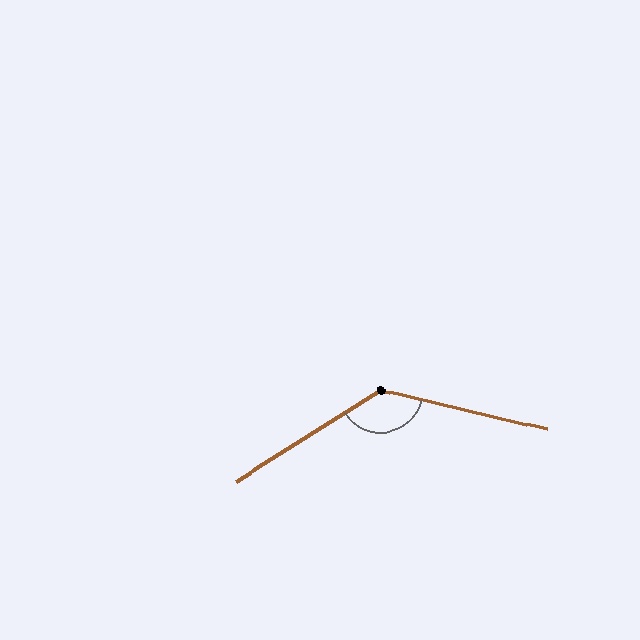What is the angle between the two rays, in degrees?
Approximately 135 degrees.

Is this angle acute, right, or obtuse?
It is obtuse.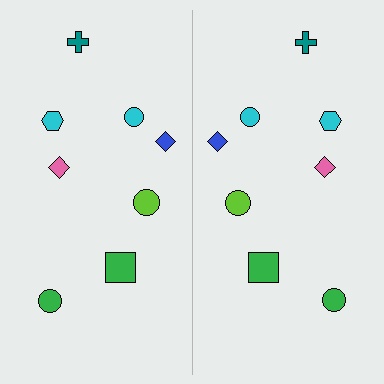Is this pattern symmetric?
Yes, this pattern has bilateral (reflection) symmetry.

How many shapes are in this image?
There are 16 shapes in this image.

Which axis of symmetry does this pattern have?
The pattern has a vertical axis of symmetry running through the center of the image.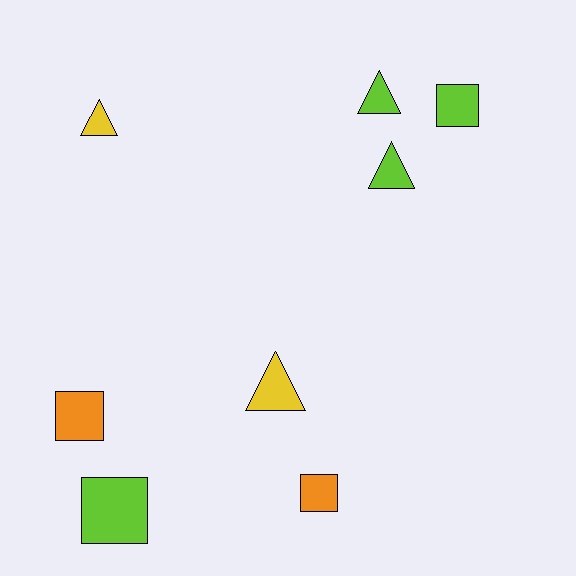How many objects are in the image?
There are 8 objects.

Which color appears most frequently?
Lime, with 4 objects.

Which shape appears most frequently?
Square, with 4 objects.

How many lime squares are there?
There are 2 lime squares.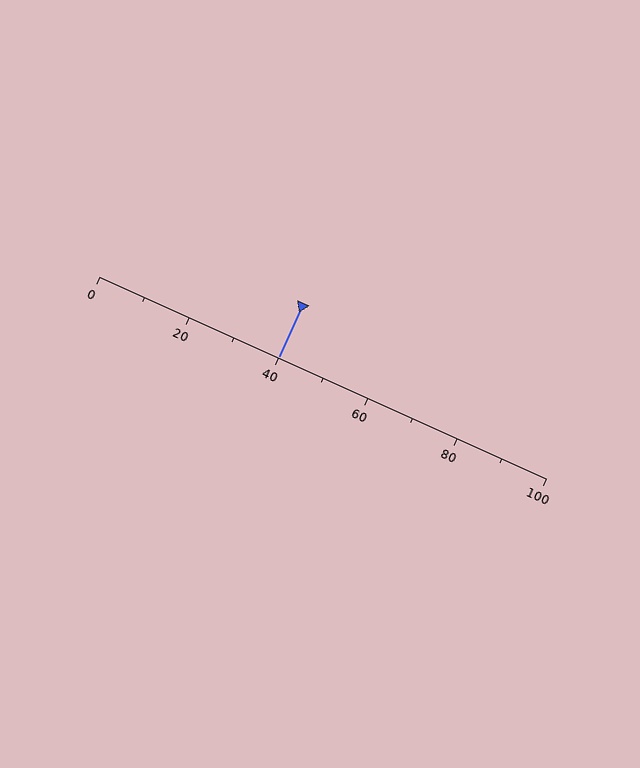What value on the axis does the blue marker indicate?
The marker indicates approximately 40.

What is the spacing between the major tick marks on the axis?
The major ticks are spaced 20 apart.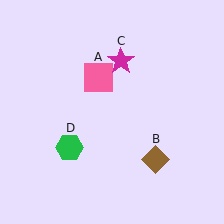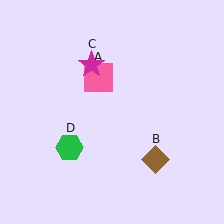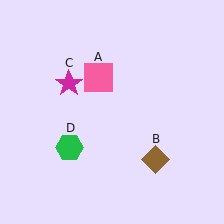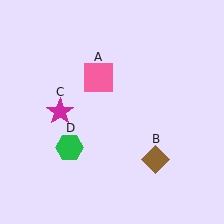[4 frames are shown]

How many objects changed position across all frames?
1 object changed position: magenta star (object C).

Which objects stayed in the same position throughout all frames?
Pink square (object A) and brown diamond (object B) and green hexagon (object D) remained stationary.